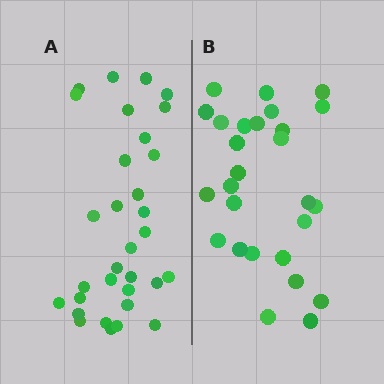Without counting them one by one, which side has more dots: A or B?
Region A (the left region) has more dots.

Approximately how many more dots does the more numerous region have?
Region A has about 5 more dots than region B.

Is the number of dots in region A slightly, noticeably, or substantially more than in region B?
Region A has only slightly more — the two regions are fairly close. The ratio is roughly 1.2 to 1.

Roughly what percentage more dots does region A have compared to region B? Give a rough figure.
About 20% more.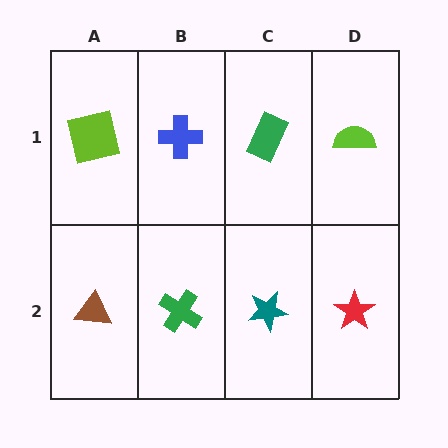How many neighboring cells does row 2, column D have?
2.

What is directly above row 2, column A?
A lime square.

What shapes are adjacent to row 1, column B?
A green cross (row 2, column B), a lime square (row 1, column A), a green rectangle (row 1, column C).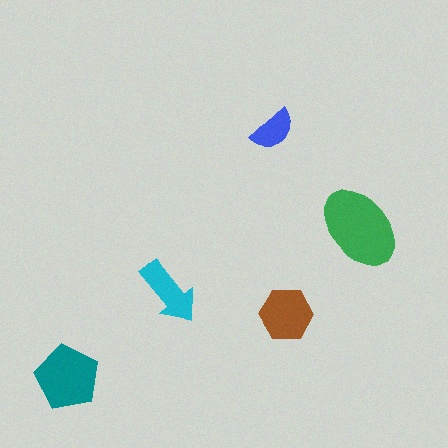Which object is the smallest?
The blue semicircle.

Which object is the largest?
The green ellipse.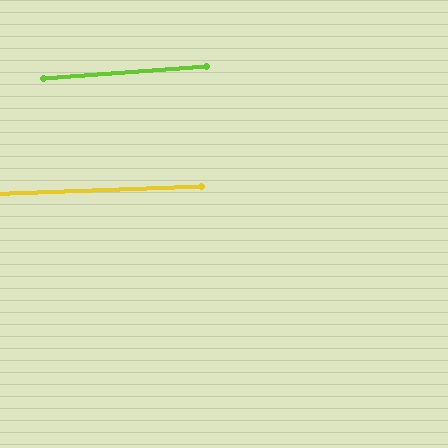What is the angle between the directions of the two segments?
Approximately 2 degrees.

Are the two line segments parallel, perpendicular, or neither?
Parallel — their directions differ by only 1.9°.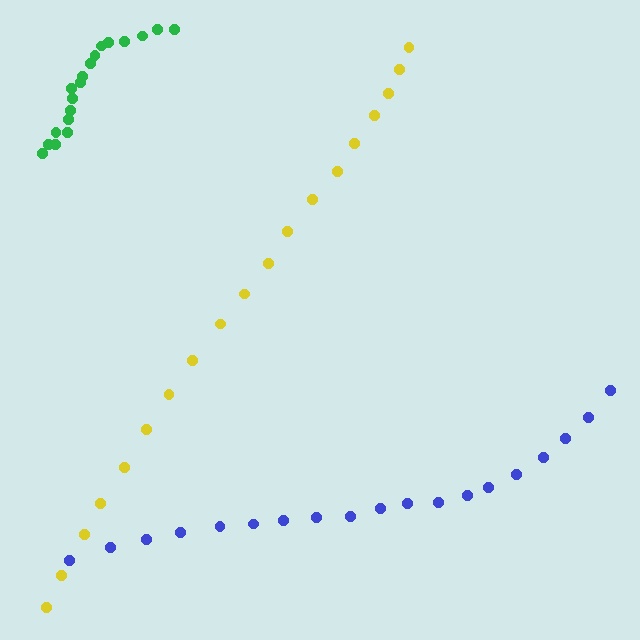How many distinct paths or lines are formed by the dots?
There are 3 distinct paths.